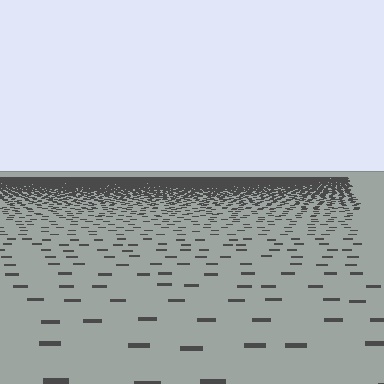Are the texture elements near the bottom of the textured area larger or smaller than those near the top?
Larger. Near the bottom, elements are closer to the viewer and appear at a bigger on-screen size.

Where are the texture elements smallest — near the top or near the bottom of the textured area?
Near the top.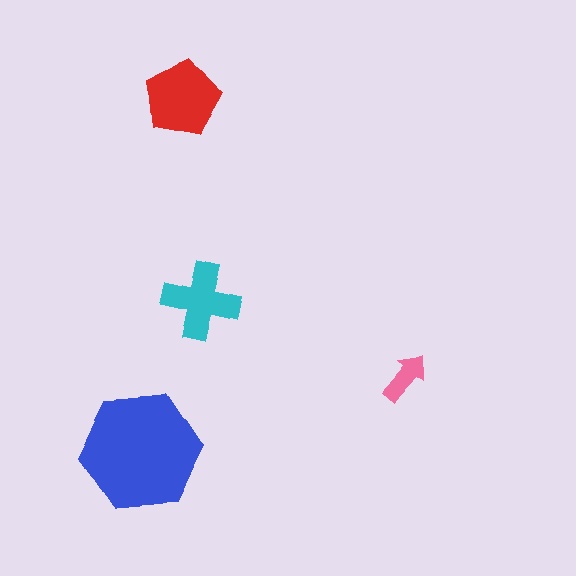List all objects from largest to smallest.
The blue hexagon, the red pentagon, the cyan cross, the pink arrow.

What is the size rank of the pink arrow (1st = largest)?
4th.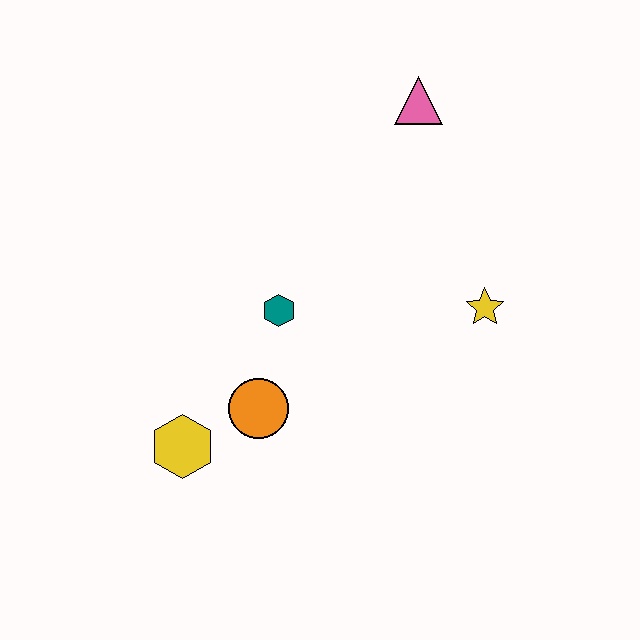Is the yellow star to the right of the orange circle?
Yes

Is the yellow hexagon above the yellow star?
No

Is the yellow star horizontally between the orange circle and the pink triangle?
No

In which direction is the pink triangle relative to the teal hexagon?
The pink triangle is above the teal hexagon.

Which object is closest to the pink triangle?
The yellow star is closest to the pink triangle.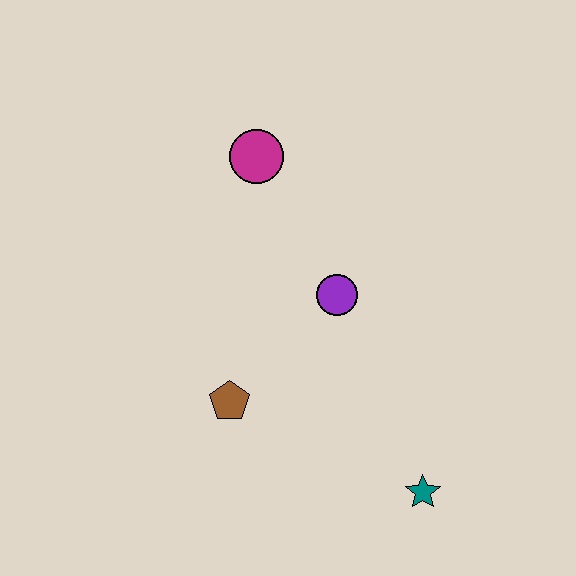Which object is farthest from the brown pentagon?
The magenta circle is farthest from the brown pentagon.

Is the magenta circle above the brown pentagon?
Yes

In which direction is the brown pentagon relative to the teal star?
The brown pentagon is to the left of the teal star.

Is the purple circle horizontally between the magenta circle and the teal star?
Yes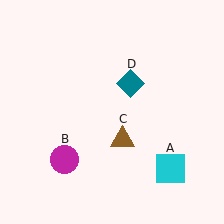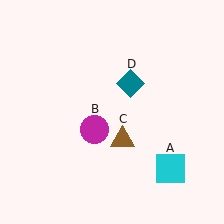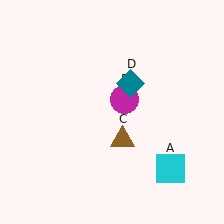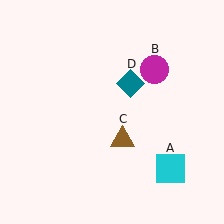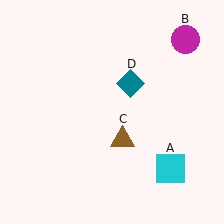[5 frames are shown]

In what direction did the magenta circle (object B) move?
The magenta circle (object B) moved up and to the right.